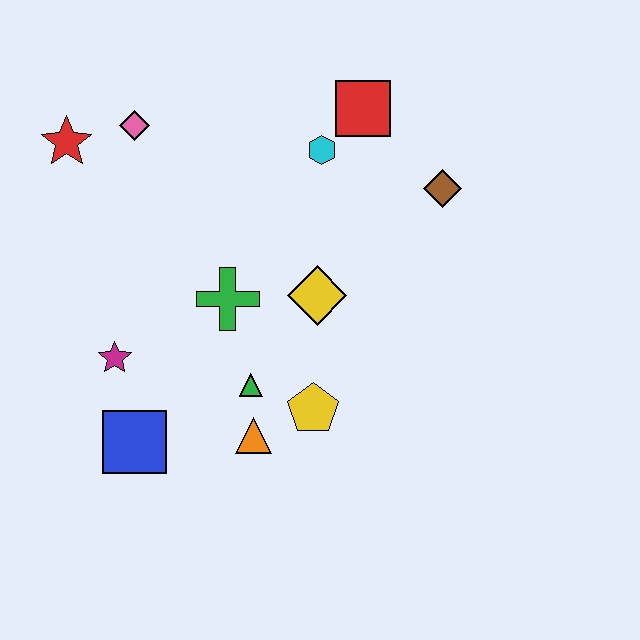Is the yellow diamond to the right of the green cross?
Yes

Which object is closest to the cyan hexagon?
The red square is closest to the cyan hexagon.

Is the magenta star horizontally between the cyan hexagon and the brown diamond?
No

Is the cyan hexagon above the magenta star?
Yes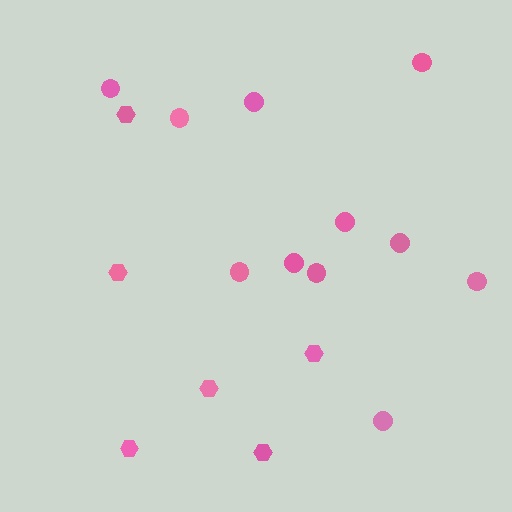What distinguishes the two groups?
There are 2 groups: one group of hexagons (6) and one group of circles (11).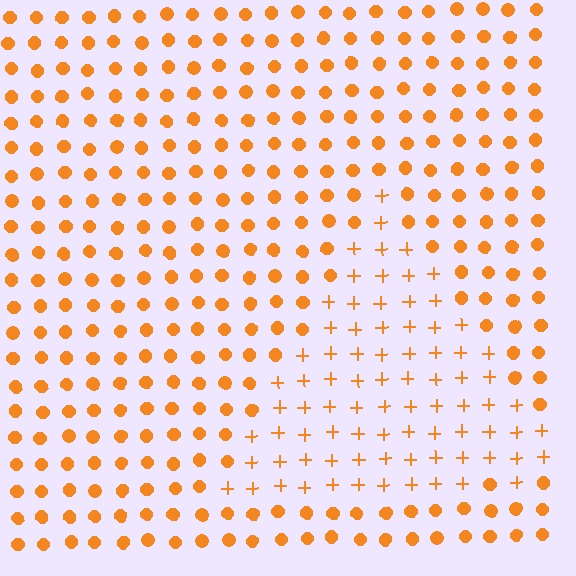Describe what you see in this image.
The image is filled with small orange elements arranged in a uniform grid. A triangle-shaped region contains plus signs, while the surrounding area contains circles. The boundary is defined purely by the change in element shape.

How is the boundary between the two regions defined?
The boundary is defined by a change in element shape: plus signs inside vs. circles outside. All elements share the same color and spacing.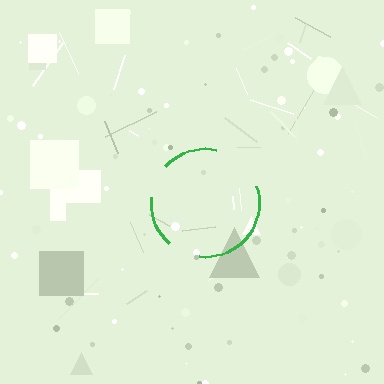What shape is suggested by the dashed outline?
The dashed outline suggests a circle.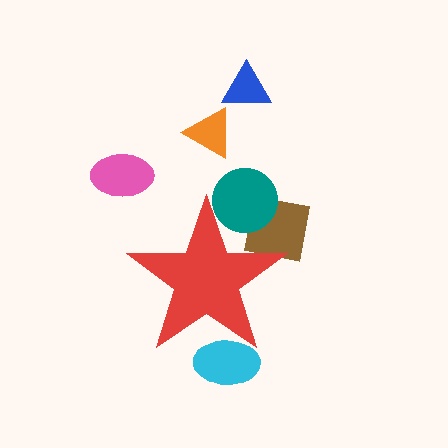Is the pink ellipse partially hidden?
No, the pink ellipse is fully visible.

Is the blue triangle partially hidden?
No, the blue triangle is fully visible.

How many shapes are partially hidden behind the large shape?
3 shapes are partially hidden.